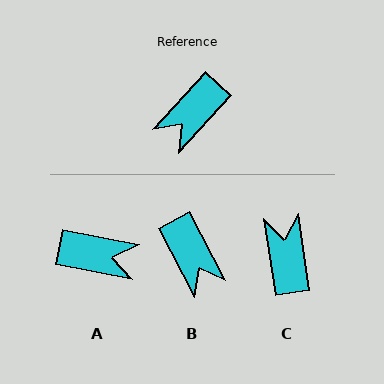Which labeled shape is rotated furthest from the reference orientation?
C, about 129 degrees away.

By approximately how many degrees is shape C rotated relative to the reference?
Approximately 129 degrees clockwise.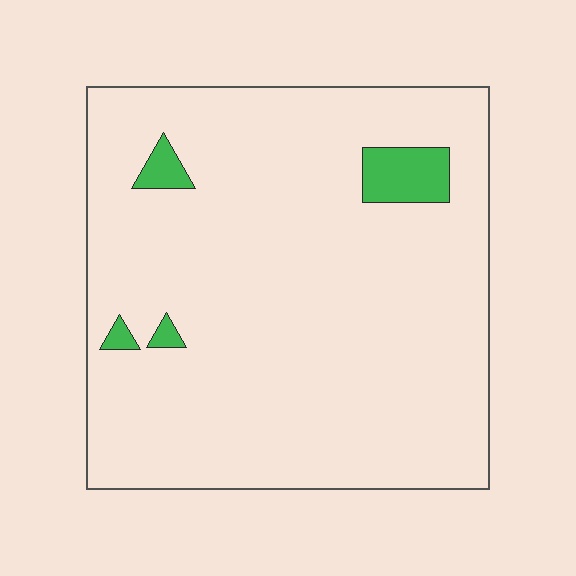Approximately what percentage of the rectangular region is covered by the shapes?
Approximately 5%.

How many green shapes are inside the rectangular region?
4.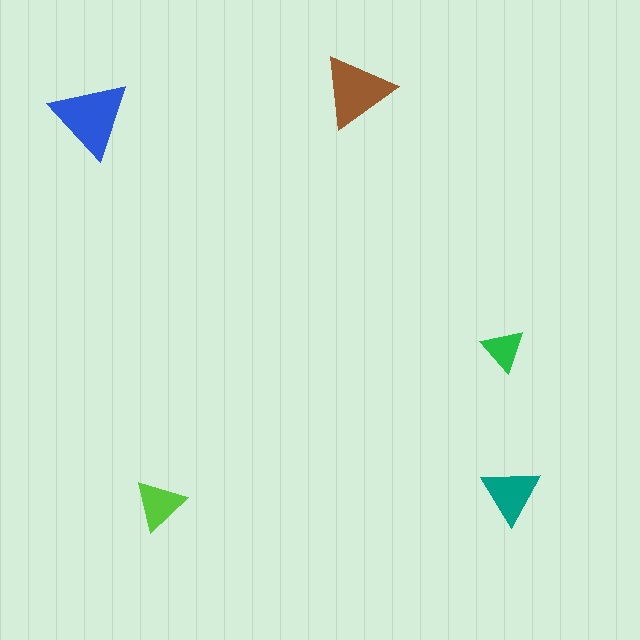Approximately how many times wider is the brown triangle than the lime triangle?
About 1.5 times wider.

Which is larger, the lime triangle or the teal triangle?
The teal one.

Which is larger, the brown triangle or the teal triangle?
The brown one.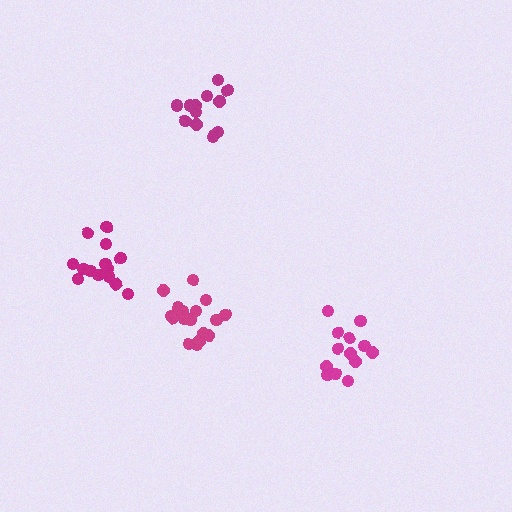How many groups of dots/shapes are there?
There are 4 groups.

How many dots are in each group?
Group 1: 13 dots, Group 2: 19 dots, Group 3: 14 dots, Group 4: 14 dots (60 total).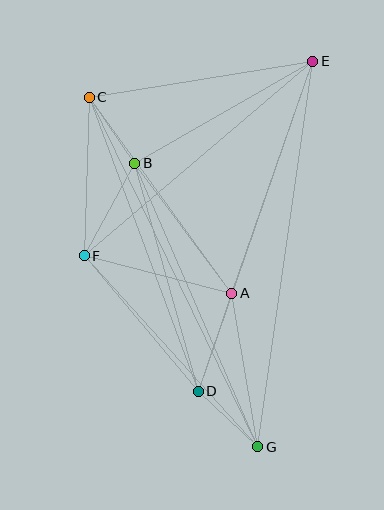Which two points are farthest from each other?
Points E and G are farthest from each other.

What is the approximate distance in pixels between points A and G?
The distance between A and G is approximately 155 pixels.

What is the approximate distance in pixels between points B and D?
The distance between B and D is approximately 237 pixels.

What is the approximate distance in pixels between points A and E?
The distance between A and E is approximately 246 pixels.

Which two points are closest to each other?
Points B and C are closest to each other.